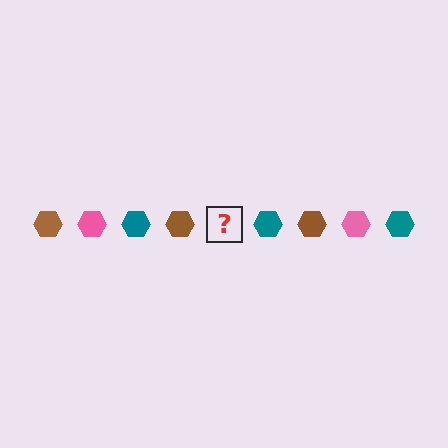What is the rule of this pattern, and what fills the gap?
The rule is that the pattern cycles through brown, pink, teal hexagons. The gap should be filled with a pink hexagon.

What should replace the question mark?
The question mark should be replaced with a pink hexagon.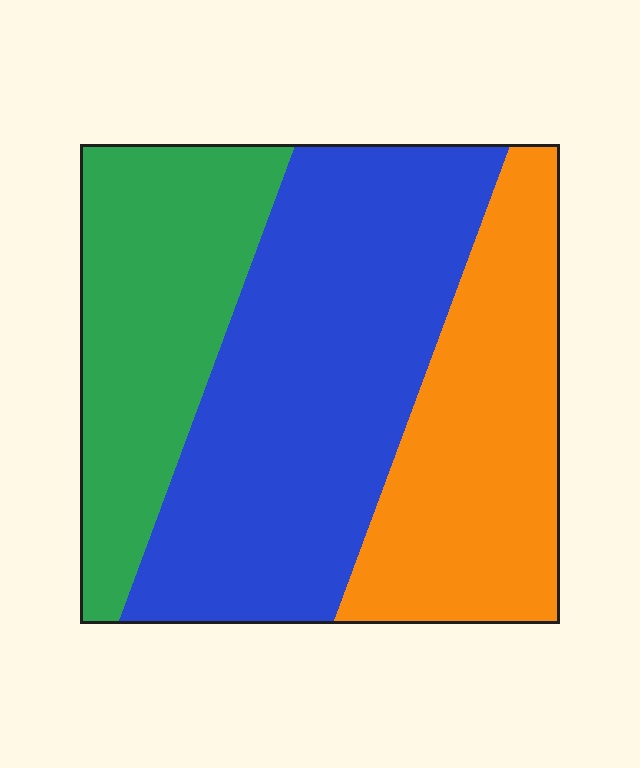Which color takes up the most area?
Blue, at roughly 45%.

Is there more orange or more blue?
Blue.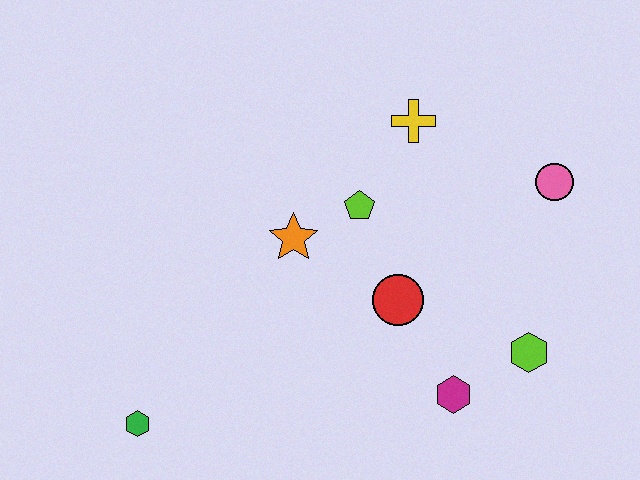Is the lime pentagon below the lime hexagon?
No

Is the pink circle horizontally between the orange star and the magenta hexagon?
No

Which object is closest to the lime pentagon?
The orange star is closest to the lime pentagon.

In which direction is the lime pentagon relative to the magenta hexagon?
The lime pentagon is above the magenta hexagon.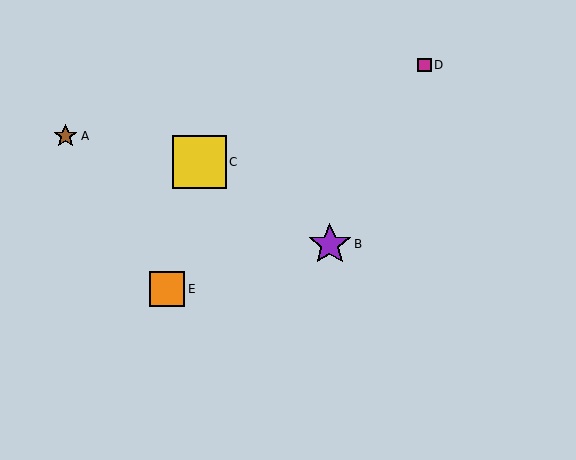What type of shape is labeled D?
Shape D is a magenta square.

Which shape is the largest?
The yellow square (labeled C) is the largest.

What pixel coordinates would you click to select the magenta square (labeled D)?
Click at (425, 65) to select the magenta square D.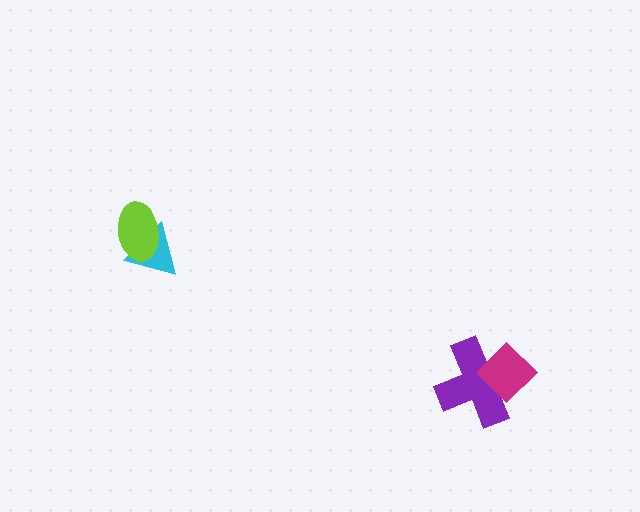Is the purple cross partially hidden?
Yes, it is partially covered by another shape.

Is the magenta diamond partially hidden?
No, no other shape covers it.